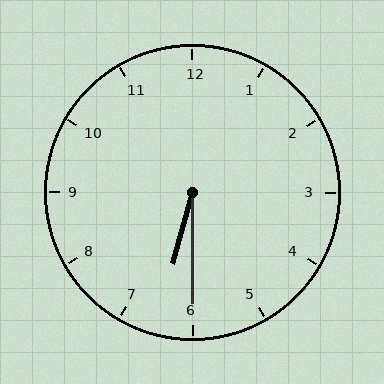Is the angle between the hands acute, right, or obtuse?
It is acute.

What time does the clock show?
6:30.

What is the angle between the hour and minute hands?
Approximately 15 degrees.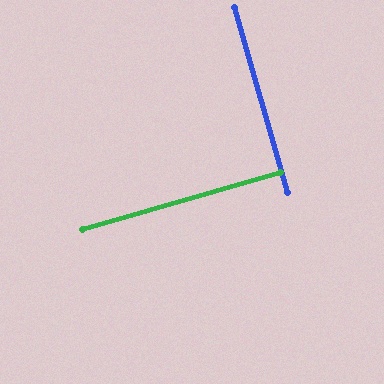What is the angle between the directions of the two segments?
Approximately 90 degrees.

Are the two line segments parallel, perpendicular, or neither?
Perpendicular — they meet at approximately 90°.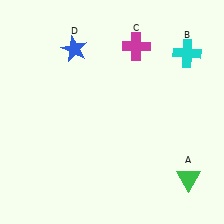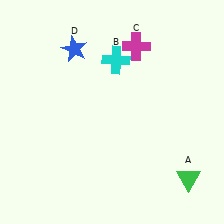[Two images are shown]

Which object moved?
The cyan cross (B) moved left.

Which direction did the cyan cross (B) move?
The cyan cross (B) moved left.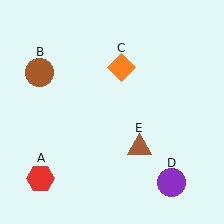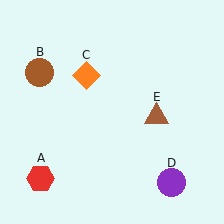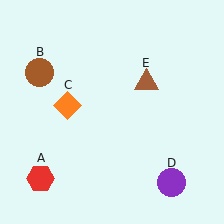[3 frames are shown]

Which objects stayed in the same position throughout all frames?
Red hexagon (object A) and brown circle (object B) and purple circle (object D) remained stationary.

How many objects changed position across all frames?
2 objects changed position: orange diamond (object C), brown triangle (object E).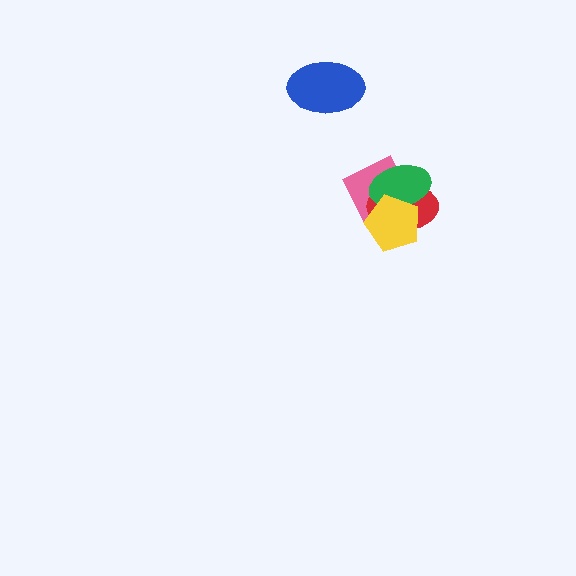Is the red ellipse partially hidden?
Yes, it is partially covered by another shape.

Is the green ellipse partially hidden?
Yes, it is partially covered by another shape.